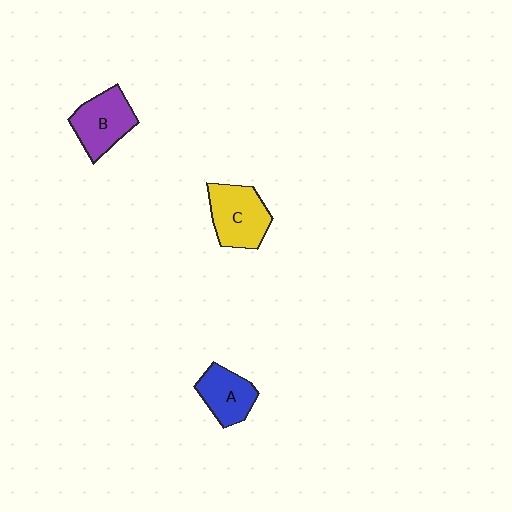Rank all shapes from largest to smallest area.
From largest to smallest: C (yellow), B (purple), A (blue).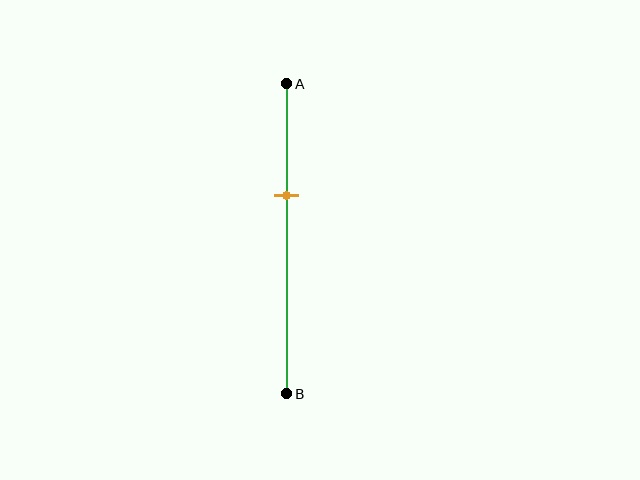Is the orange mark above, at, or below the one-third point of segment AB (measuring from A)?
The orange mark is approximately at the one-third point of segment AB.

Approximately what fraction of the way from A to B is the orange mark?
The orange mark is approximately 35% of the way from A to B.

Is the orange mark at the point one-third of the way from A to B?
Yes, the mark is approximately at the one-third point.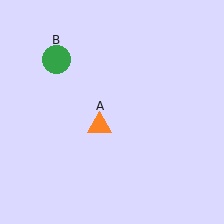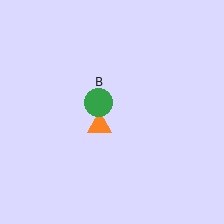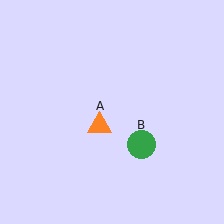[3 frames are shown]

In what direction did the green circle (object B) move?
The green circle (object B) moved down and to the right.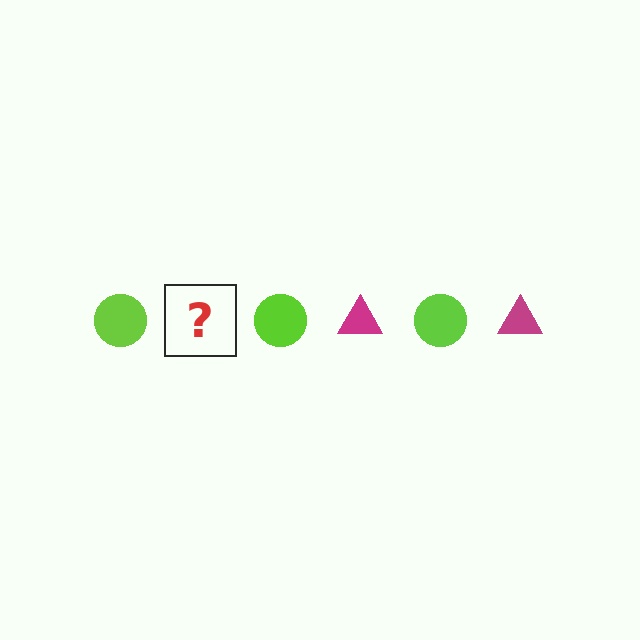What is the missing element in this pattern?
The missing element is a magenta triangle.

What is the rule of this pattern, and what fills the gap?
The rule is that the pattern alternates between lime circle and magenta triangle. The gap should be filled with a magenta triangle.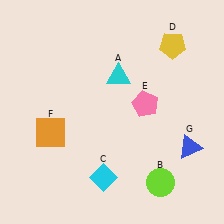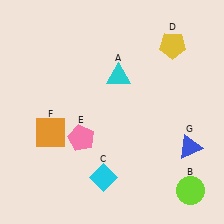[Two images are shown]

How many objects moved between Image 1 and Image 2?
2 objects moved between the two images.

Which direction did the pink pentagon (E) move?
The pink pentagon (E) moved left.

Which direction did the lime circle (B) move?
The lime circle (B) moved right.